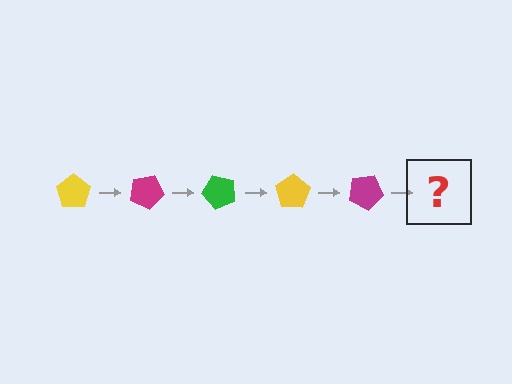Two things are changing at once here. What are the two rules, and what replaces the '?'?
The two rules are that it rotates 25 degrees each step and the color cycles through yellow, magenta, and green. The '?' should be a green pentagon, rotated 125 degrees from the start.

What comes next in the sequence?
The next element should be a green pentagon, rotated 125 degrees from the start.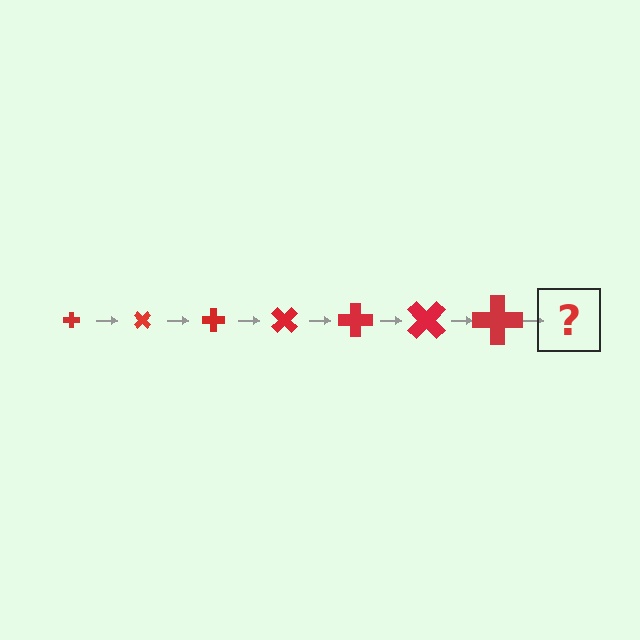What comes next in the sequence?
The next element should be a cross, larger than the previous one and rotated 315 degrees from the start.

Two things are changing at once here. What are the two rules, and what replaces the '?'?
The two rules are that the cross grows larger each step and it rotates 45 degrees each step. The '?' should be a cross, larger than the previous one and rotated 315 degrees from the start.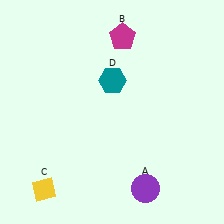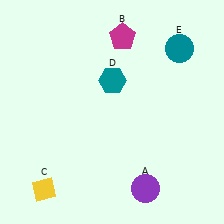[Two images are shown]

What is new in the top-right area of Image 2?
A teal circle (E) was added in the top-right area of Image 2.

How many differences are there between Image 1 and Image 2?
There is 1 difference between the two images.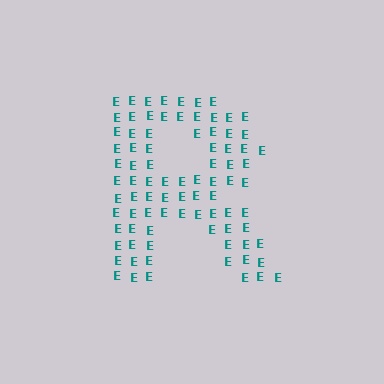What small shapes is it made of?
It is made of small letter E's.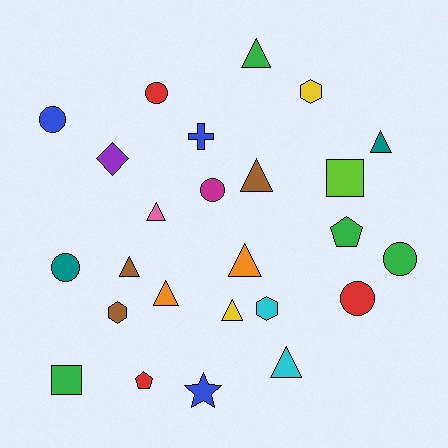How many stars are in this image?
There is 1 star.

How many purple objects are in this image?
There is 1 purple object.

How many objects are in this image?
There are 25 objects.